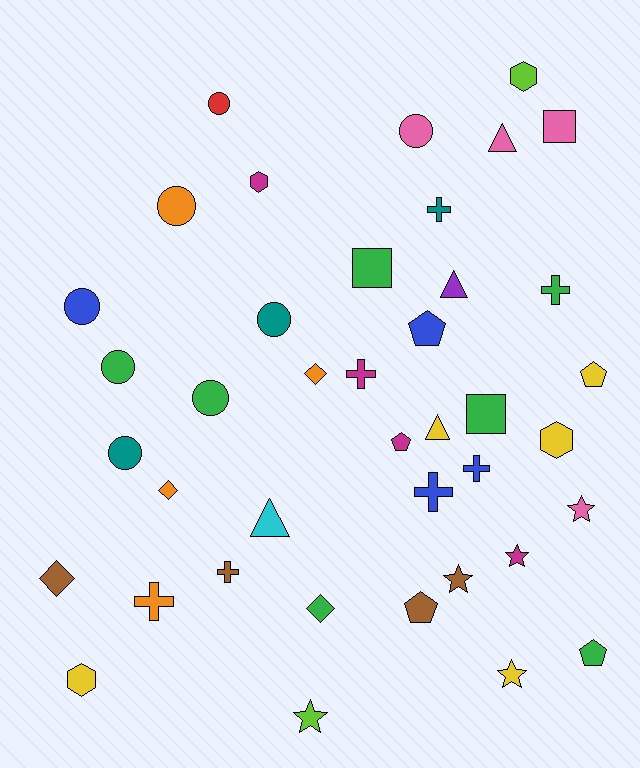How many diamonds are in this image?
There are 4 diamonds.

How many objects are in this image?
There are 40 objects.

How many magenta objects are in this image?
There are 4 magenta objects.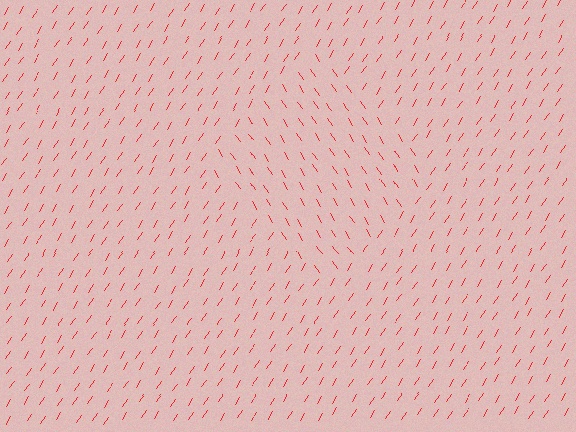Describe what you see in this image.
The image is filled with small red line segments. A diamond region in the image has lines oriented differently from the surrounding lines, creating a visible texture boundary.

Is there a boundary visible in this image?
Yes, there is a texture boundary formed by a change in line orientation.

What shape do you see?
I see a diamond.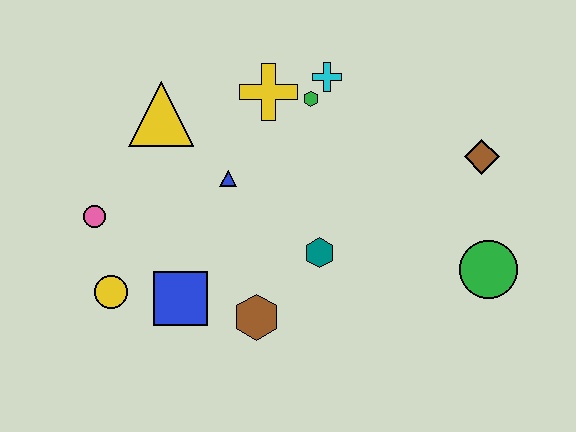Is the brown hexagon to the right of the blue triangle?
Yes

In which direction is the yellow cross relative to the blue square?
The yellow cross is above the blue square.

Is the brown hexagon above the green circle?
No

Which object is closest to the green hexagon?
The cyan cross is closest to the green hexagon.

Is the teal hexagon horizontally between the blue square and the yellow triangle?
No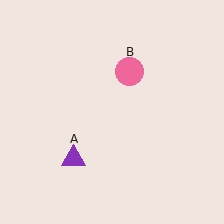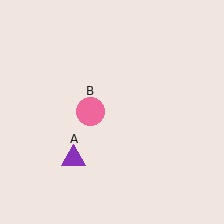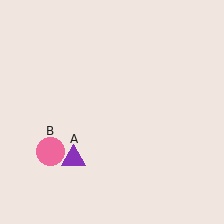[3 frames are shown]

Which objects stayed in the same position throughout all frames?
Purple triangle (object A) remained stationary.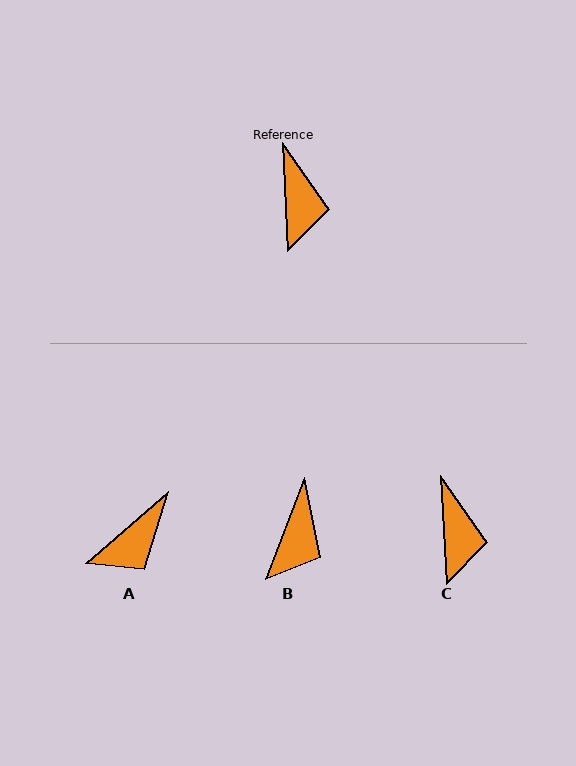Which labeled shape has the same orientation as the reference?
C.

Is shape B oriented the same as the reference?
No, it is off by about 24 degrees.